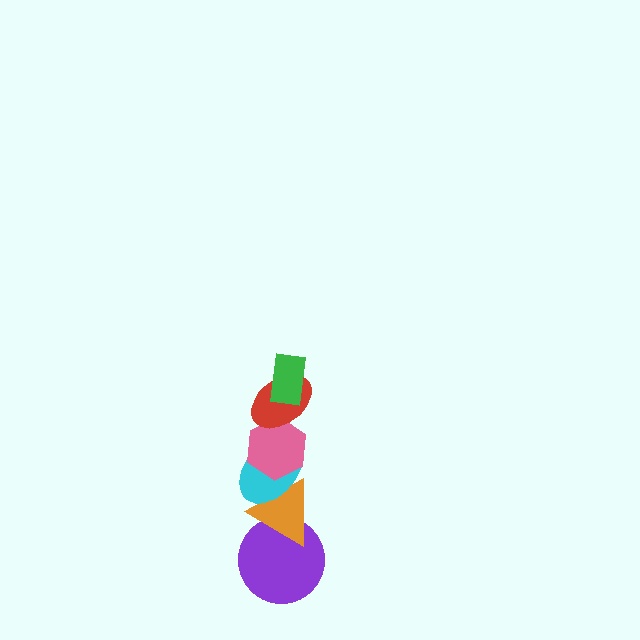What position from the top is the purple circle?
The purple circle is 6th from the top.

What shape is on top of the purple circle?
The orange triangle is on top of the purple circle.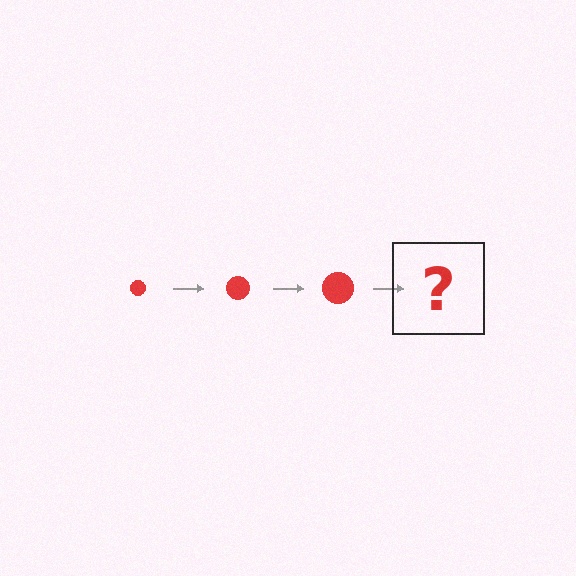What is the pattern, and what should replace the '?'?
The pattern is that the circle gets progressively larger each step. The '?' should be a red circle, larger than the previous one.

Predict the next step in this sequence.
The next step is a red circle, larger than the previous one.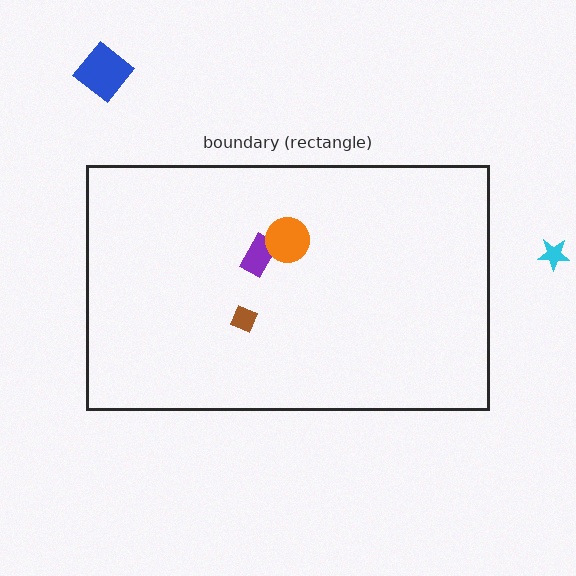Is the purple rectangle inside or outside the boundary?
Inside.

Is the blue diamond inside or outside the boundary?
Outside.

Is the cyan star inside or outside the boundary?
Outside.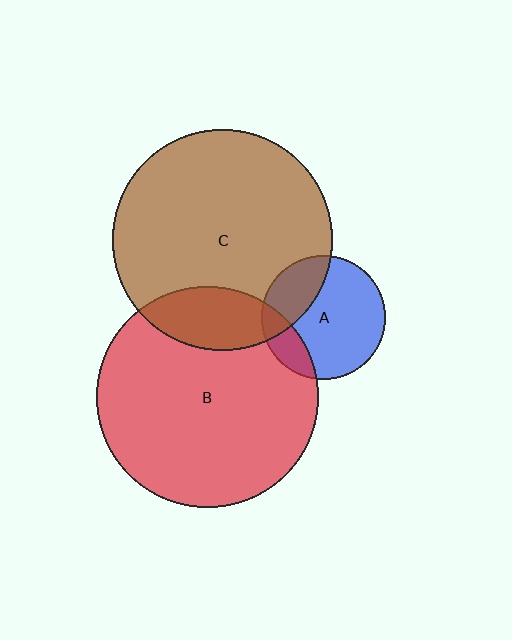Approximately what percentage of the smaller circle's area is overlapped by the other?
Approximately 20%.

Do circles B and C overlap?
Yes.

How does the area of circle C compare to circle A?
Approximately 3.1 times.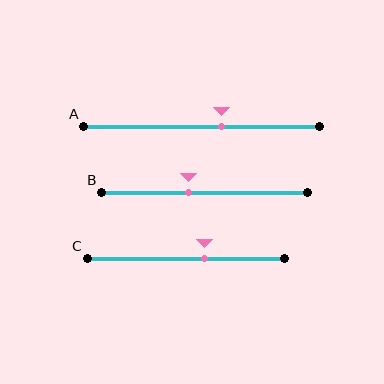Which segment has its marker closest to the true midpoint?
Segment B has its marker closest to the true midpoint.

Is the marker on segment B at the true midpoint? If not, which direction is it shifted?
No, the marker on segment B is shifted to the left by about 8% of the segment length.